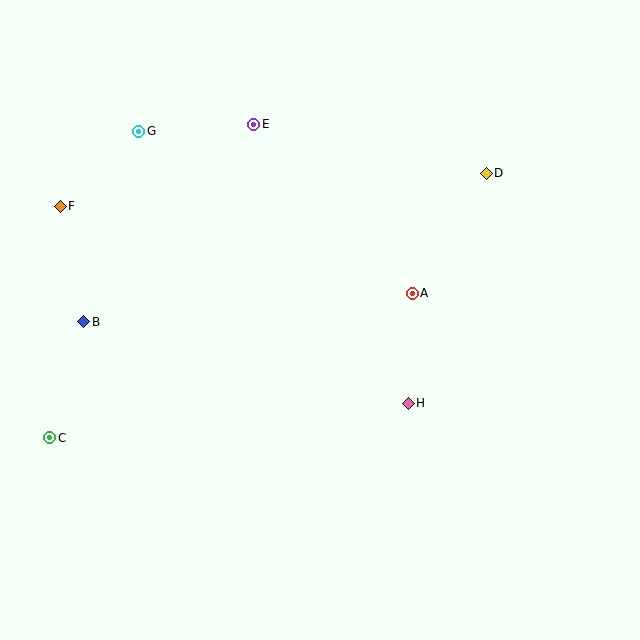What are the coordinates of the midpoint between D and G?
The midpoint between D and G is at (312, 152).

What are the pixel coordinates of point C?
Point C is at (50, 438).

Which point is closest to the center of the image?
Point A at (412, 293) is closest to the center.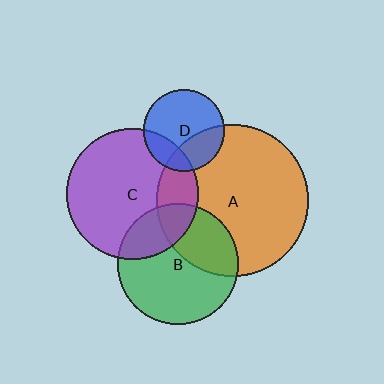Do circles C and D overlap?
Yes.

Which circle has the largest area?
Circle A (orange).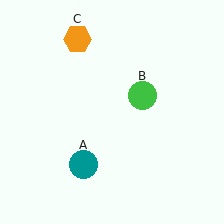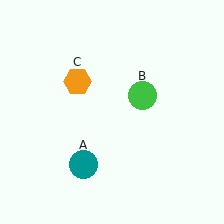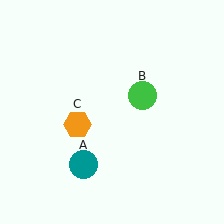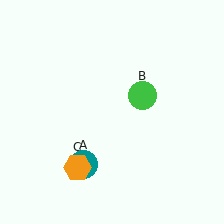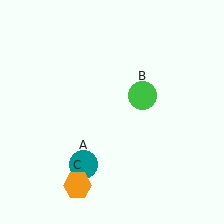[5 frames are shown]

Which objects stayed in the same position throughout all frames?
Teal circle (object A) and green circle (object B) remained stationary.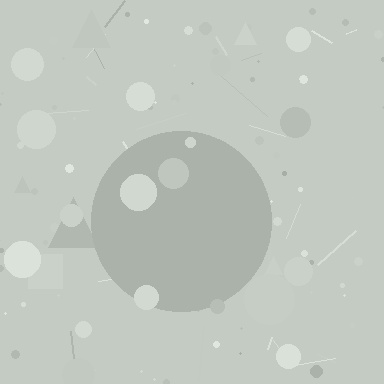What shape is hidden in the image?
A circle is hidden in the image.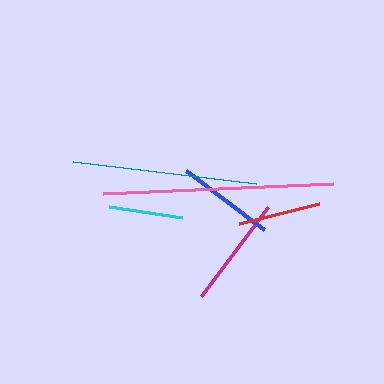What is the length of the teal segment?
The teal segment is approximately 185 pixels long.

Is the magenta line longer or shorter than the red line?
The magenta line is longer than the red line.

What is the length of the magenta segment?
The magenta segment is approximately 111 pixels long.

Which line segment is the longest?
The pink line is the longest at approximately 230 pixels.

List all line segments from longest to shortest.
From longest to shortest: pink, teal, magenta, blue, red, cyan.